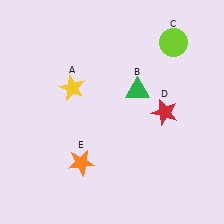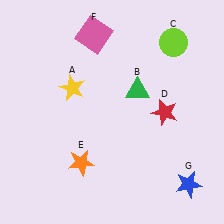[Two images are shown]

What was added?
A pink square (F), a blue star (G) were added in Image 2.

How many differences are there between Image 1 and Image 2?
There are 2 differences between the two images.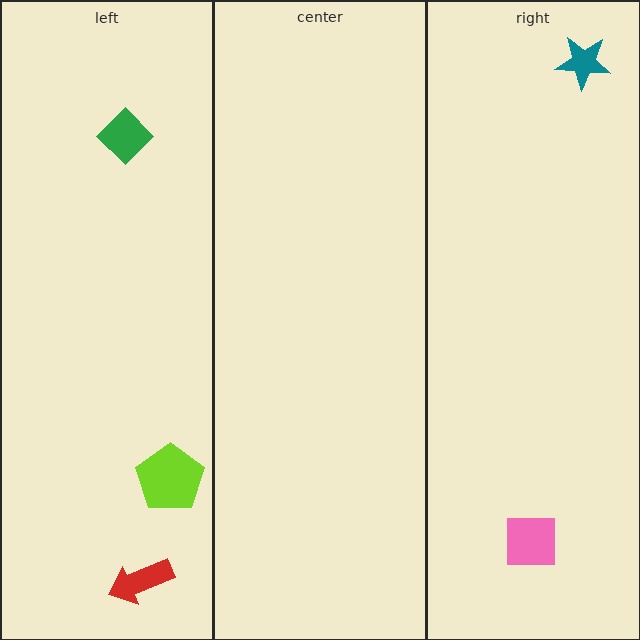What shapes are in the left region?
The green diamond, the lime pentagon, the red arrow.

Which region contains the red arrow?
The left region.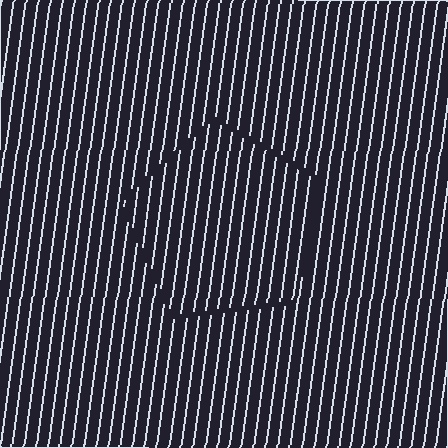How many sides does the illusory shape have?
5 sides — the line-ends trace a pentagon.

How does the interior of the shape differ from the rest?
The interior of the shape contains the same grating, shifted by half a period — the contour is defined by the phase discontinuity where line-ends from the inner and outer gratings abut.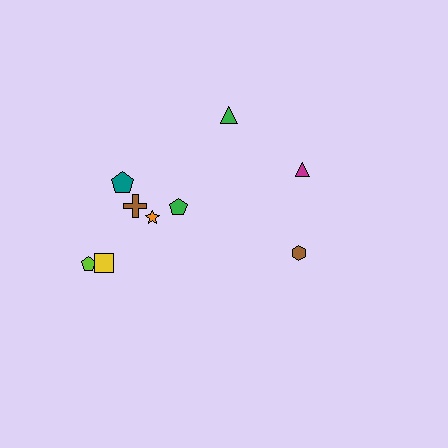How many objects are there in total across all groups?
There are 9 objects.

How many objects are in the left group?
There are 6 objects.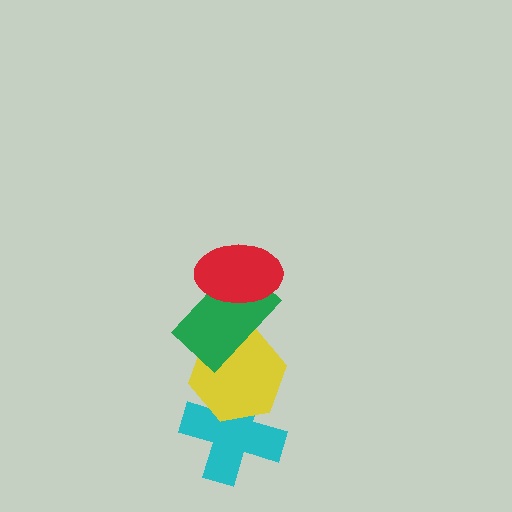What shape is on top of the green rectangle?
The red ellipse is on top of the green rectangle.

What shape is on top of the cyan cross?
The yellow hexagon is on top of the cyan cross.